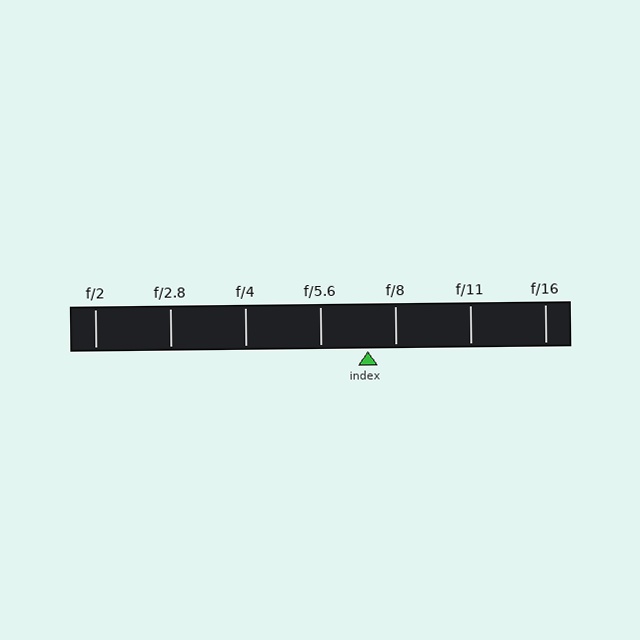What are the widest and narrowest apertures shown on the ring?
The widest aperture shown is f/2 and the narrowest is f/16.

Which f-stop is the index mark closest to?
The index mark is closest to f/8.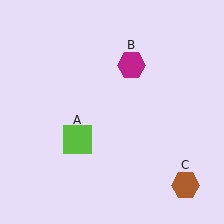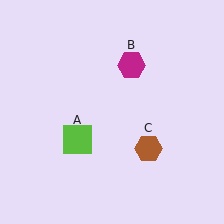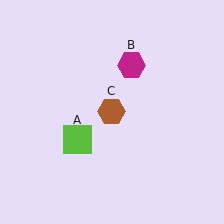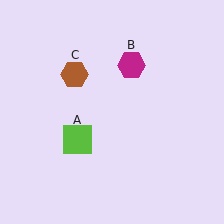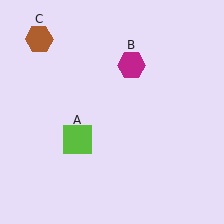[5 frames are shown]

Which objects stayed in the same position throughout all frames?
Lime square (object A) and magenta hexagon (object B) remained stationary.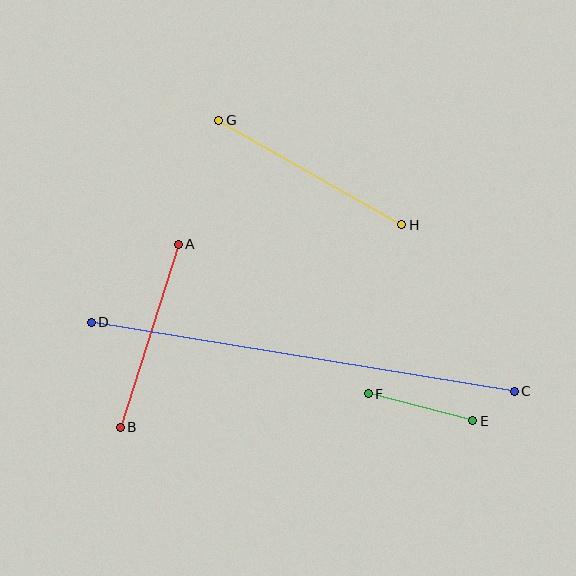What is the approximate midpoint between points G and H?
The midpoint is at approximately (310, 173) pixels.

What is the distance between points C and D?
The distance is approximately 428 pixels.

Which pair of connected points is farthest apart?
Points C and D are farthest apart.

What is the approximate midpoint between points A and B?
The midpoint is at approximately (149, 336) pixels.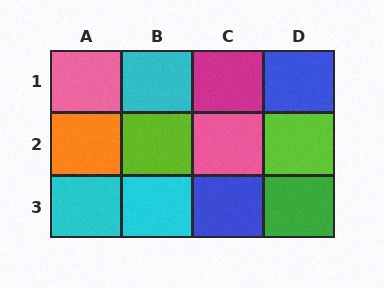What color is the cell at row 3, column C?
Blue.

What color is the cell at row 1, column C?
Magenta.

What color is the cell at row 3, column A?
Cyan.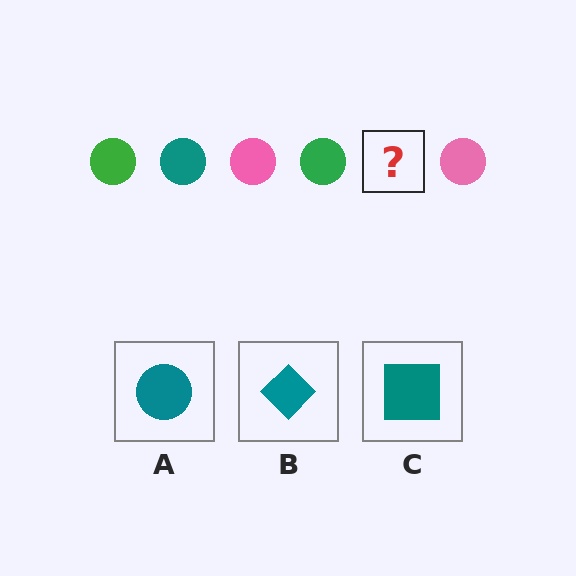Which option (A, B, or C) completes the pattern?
A.